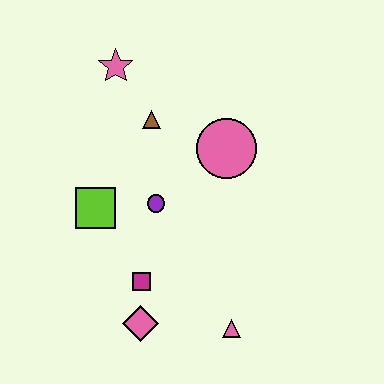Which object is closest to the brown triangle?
The pink star is closest to the brown triangle.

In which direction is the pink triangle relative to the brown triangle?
The pink triangle is below the brown triangle.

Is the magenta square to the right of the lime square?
Yes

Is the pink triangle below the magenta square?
Yes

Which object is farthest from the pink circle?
The pink diamond is farthest from the pink circle.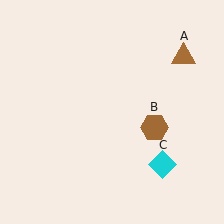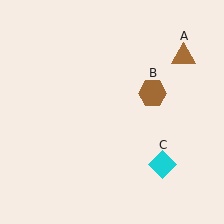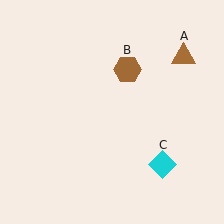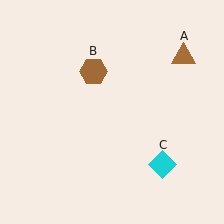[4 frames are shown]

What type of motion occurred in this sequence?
The brown hexagon (object B) rotated counterclockwise around the center of the scene.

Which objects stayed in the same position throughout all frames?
Brown triangle (object A) and cyan diamond (object C) remained stationary.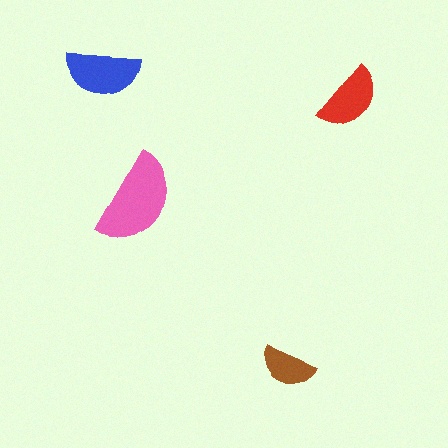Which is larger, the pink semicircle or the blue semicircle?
The pink one.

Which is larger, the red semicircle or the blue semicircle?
The blue one.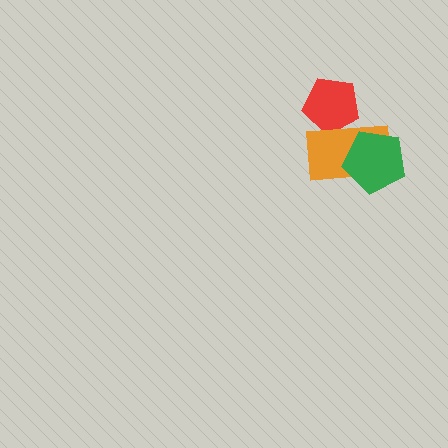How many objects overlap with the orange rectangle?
2 objects overlap with the orange rectangle.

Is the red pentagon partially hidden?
Yes, it is partially covered by another shape.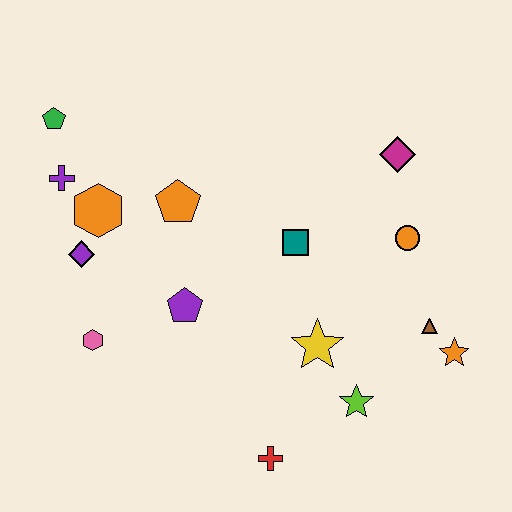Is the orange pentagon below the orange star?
No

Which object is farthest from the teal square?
The green pentagon is farthest from the teal square.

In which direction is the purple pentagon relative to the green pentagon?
The purple pentagon is below the green pentagon.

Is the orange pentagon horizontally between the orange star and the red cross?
No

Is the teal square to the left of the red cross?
No